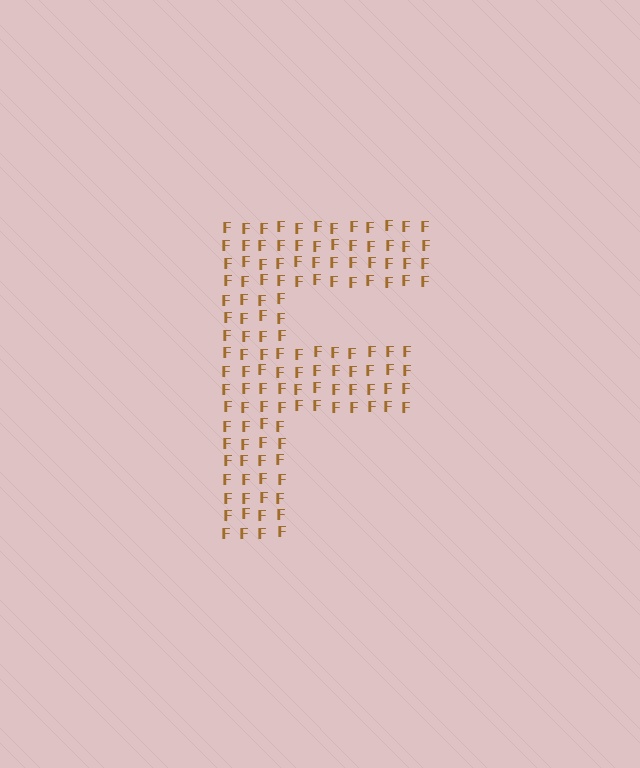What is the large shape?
The large shape is the letter F.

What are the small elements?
The small elements are letter F's.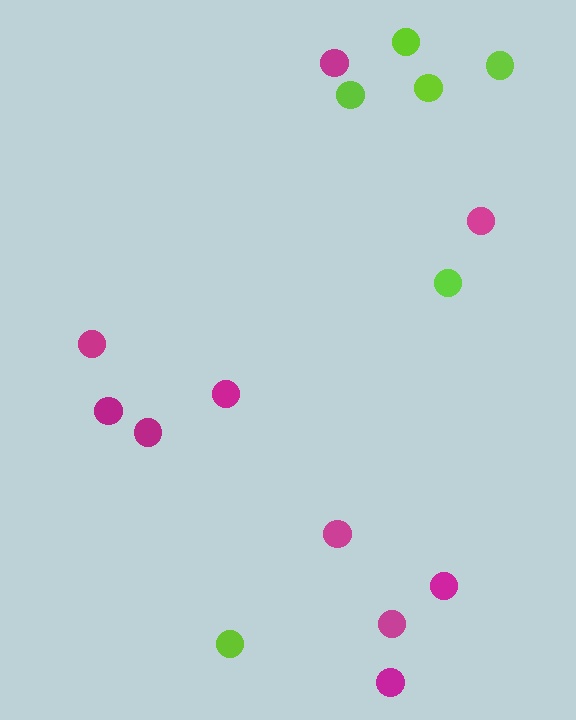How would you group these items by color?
There are 2 groups: one group of magenta circles (10) and one group of lime circles (6).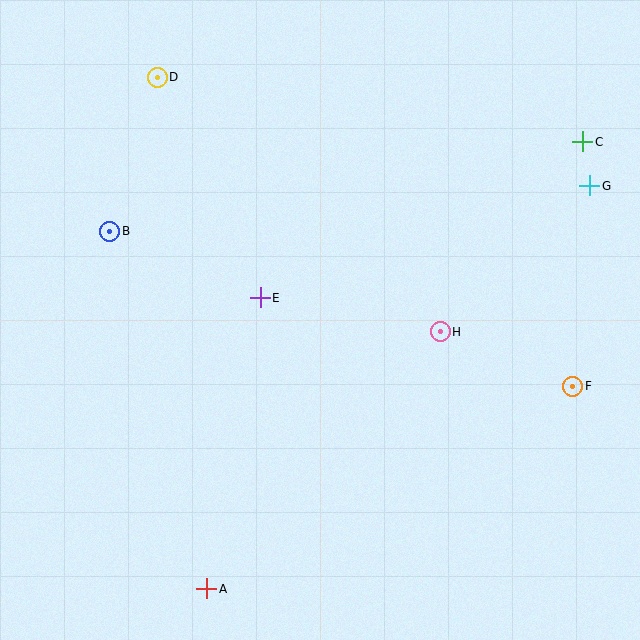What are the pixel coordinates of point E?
Point E is at (260, 298).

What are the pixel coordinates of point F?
Point F is at (573, 386).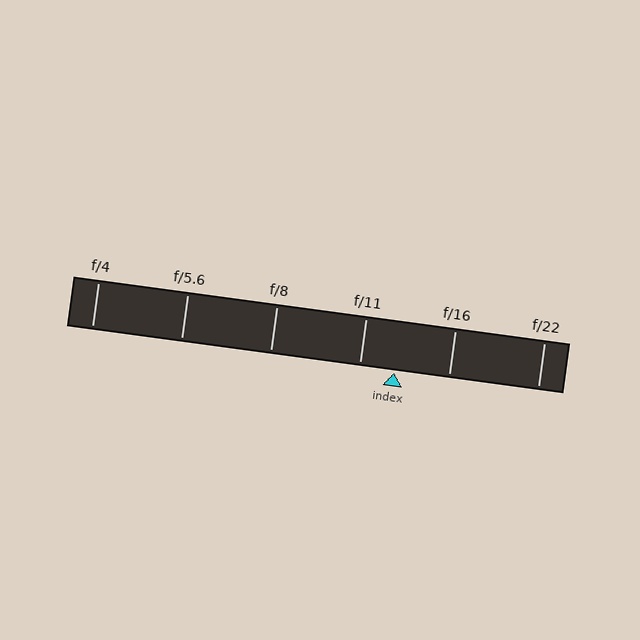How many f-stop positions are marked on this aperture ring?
There are 6 f-stop positions marked.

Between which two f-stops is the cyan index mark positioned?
The index mark is between f/11 and f/16.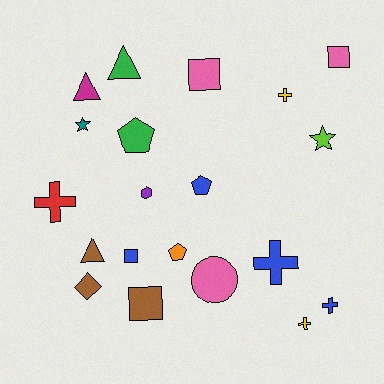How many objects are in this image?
There are 20 objects.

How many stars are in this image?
There are 2 stars.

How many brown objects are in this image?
There are 3 brown objects.